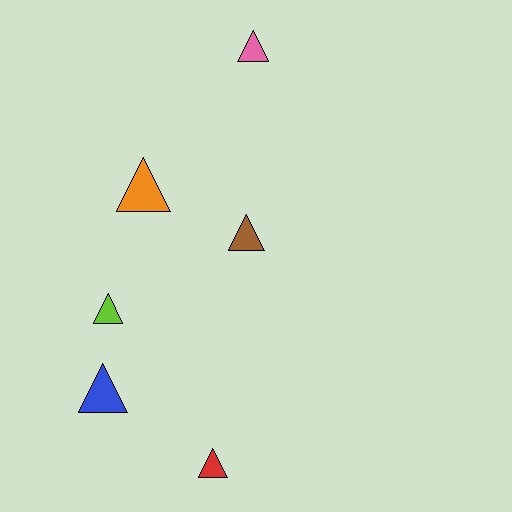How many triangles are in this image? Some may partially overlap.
There are 6 triangles.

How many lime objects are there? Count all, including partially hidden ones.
There is 1 lime object.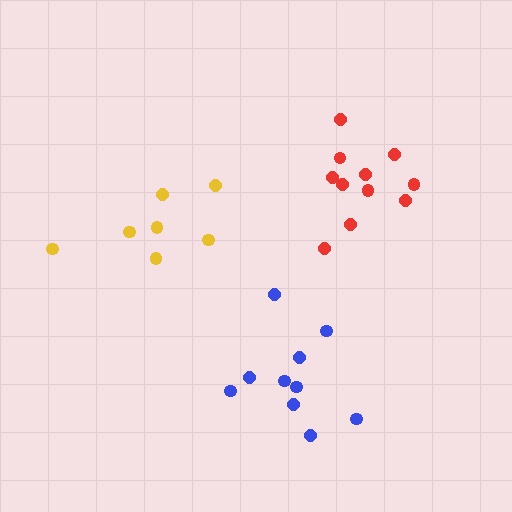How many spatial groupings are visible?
There are 3 spatial groupings.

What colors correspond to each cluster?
The clusters are colored: yellow, blue, red.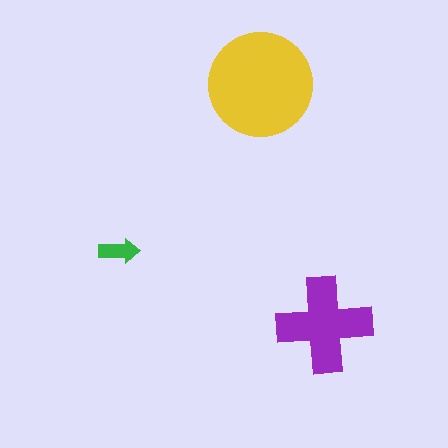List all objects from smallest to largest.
The green arrow, the purple cross, the yellow circle.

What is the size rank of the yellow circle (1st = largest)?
1st.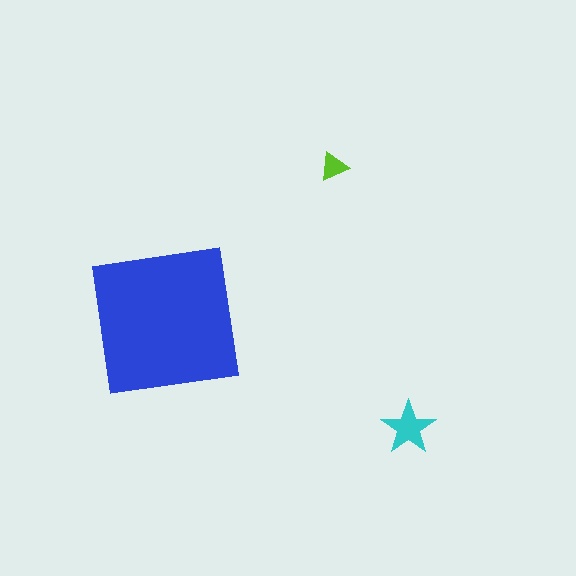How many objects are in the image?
There are 3 objects in the image.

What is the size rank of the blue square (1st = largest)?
1st.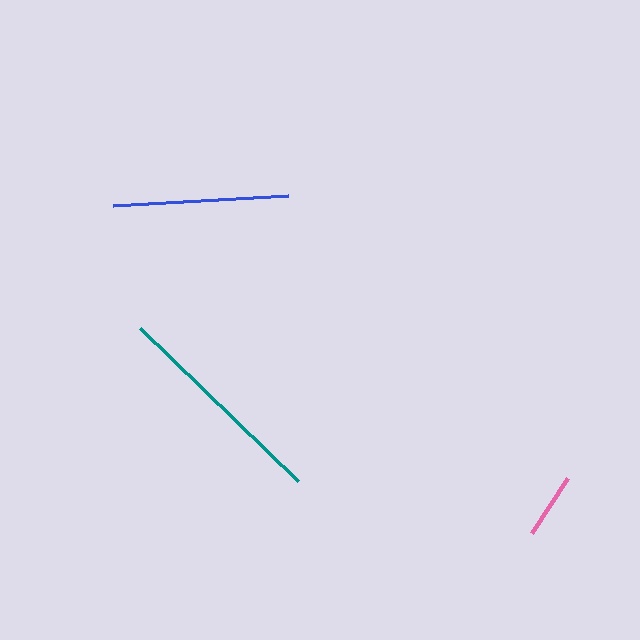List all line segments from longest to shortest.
From longest to shortest: teal, blue, pink.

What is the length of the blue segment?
The blue segment is approximately 175 pixels long.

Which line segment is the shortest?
The pink line is the shortest at approximately 66 pixels.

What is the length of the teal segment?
The teal segment is approximately 221 pixels long.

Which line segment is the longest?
The teal line is the longest at approximately 221 pixels.